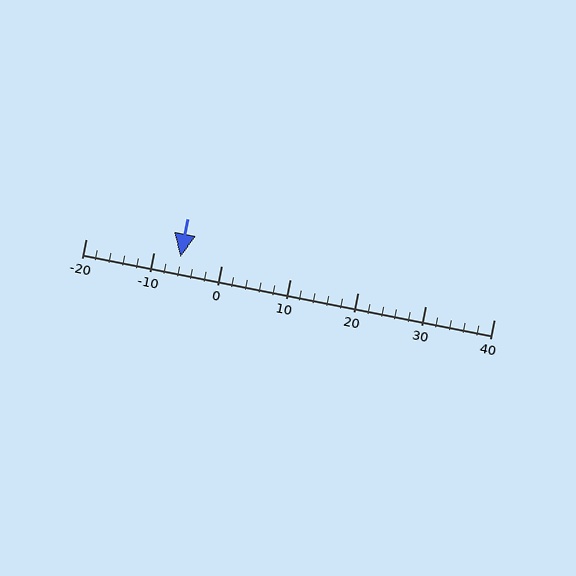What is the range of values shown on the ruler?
The ruler shows values from -20 to 40.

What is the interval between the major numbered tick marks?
The major tick marks are spaced 10 units apart.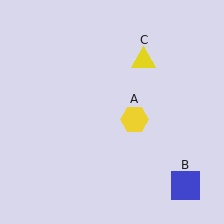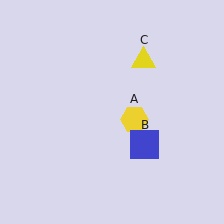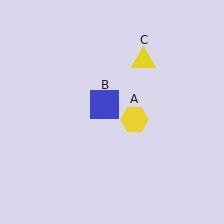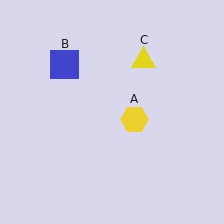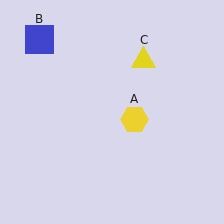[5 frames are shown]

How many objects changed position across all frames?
1 object changed position: blue square (object B).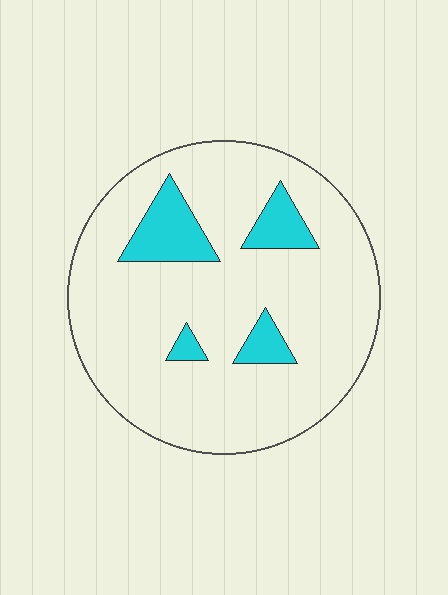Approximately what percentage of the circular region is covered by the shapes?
Approximately 15%.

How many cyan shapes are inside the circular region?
4.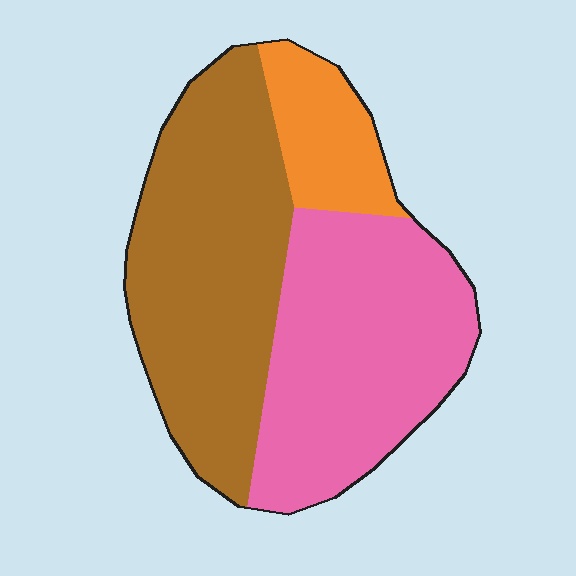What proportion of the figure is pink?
Pink takes up between a quarter and a half of the figure.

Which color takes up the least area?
Orange, at roughly 15%.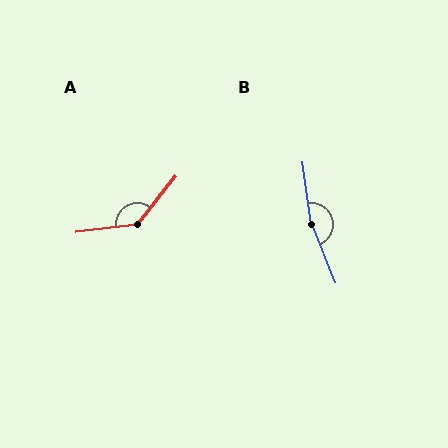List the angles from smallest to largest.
A (135°), B (166°).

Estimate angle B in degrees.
Approximately 166 degrees.